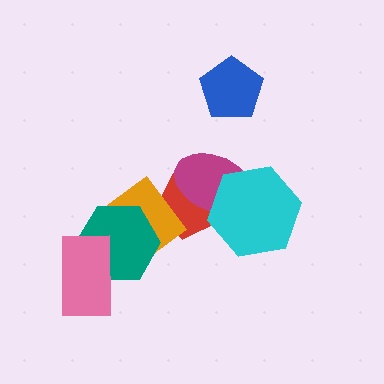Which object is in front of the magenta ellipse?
The cyan hexagon is in front of the magenta ellipse.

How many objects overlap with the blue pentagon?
0 objects overlap with the blue pentagon.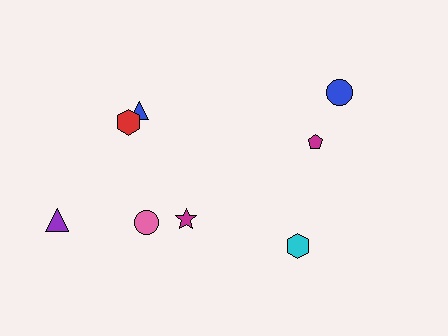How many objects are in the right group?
There are 3 objects.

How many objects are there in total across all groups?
There are 8 objects.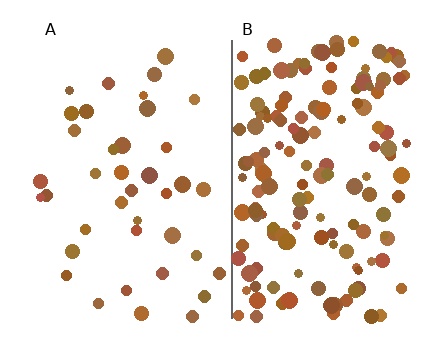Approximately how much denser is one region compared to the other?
Approximately 3.8× — region B over region A.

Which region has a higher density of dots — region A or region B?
B (the right).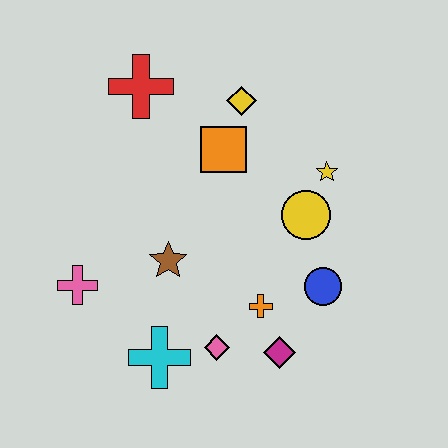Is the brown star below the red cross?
Yes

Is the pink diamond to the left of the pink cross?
No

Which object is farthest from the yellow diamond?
The cyan cross is farthest from the yellow diamond.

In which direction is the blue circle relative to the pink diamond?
The blue circle is to the right of the pink diamond.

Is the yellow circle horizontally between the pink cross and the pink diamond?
No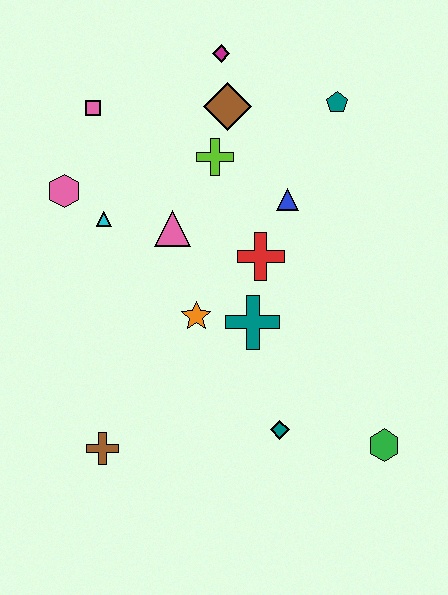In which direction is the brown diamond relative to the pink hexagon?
The brown diamond is to the right of the pink hexagon.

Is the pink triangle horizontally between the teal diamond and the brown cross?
Yes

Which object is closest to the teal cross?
The orange star is closest to the teal cross.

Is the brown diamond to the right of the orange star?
Yes